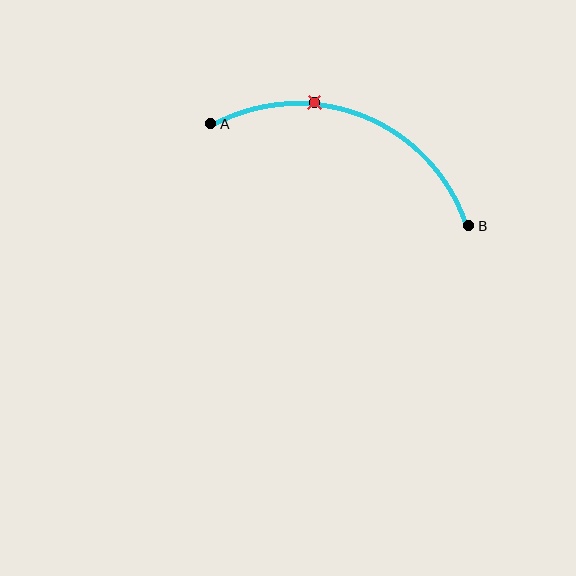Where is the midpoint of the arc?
The arc midpoint is the point on the curve farthest from the straight line joining A and B. It sits above that line.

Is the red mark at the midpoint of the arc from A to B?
No. The red mark lies on the arc but is closer to endpoint A. The arc midpoint would be at the point on the curve equidistant along the arc from both A and B.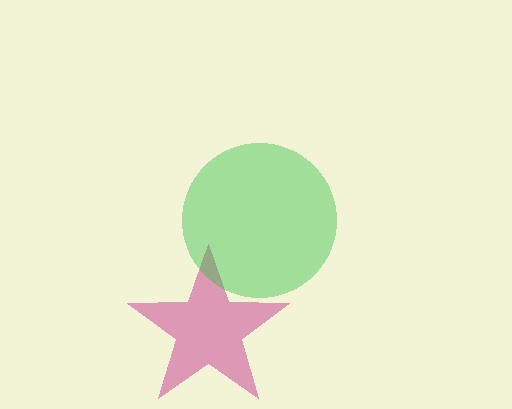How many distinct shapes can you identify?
There are 2 distinct shapes: a magenta star, a green circle.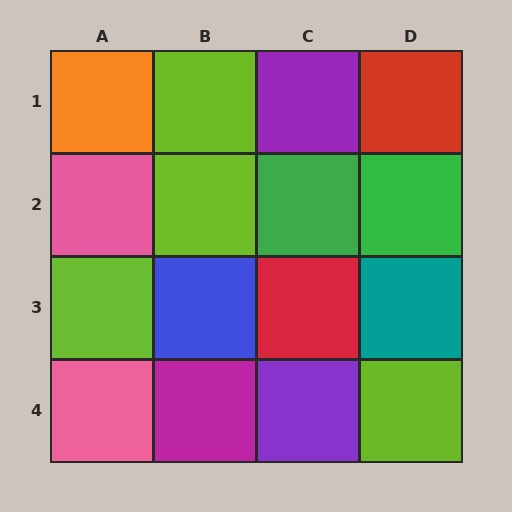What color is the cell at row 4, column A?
Pink.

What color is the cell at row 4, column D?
Lime.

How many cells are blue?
1 cell is blue.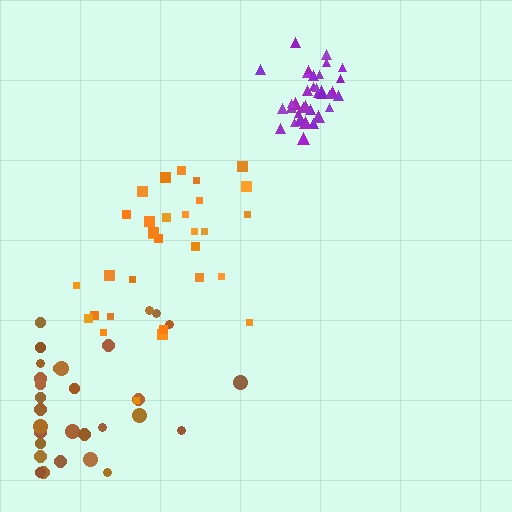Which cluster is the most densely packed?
Purple.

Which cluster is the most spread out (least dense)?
Brown.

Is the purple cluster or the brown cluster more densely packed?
Purple.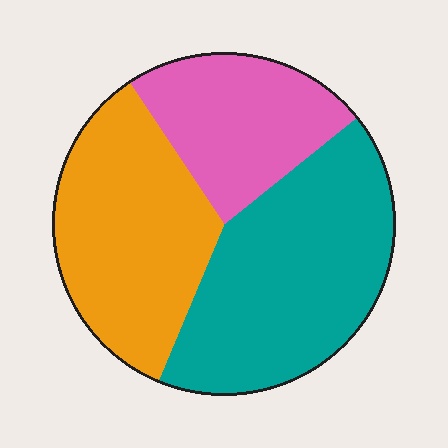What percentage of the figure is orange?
Orange takes up about one third (1/3) of the figure.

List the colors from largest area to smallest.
From largest to smallest: teal, orange, pink.